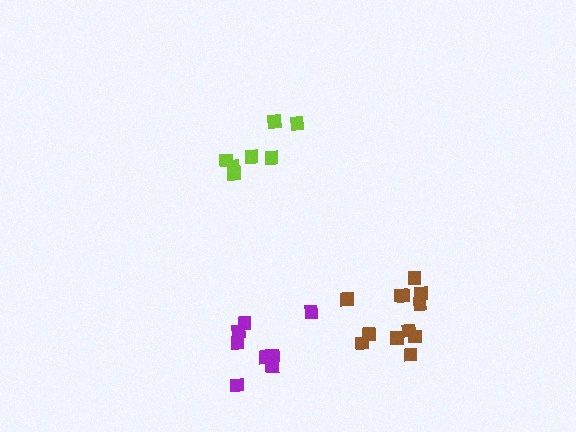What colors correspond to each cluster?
The clusters are colored: lime, brown, purple.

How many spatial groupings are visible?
There are 3 spatial groupings.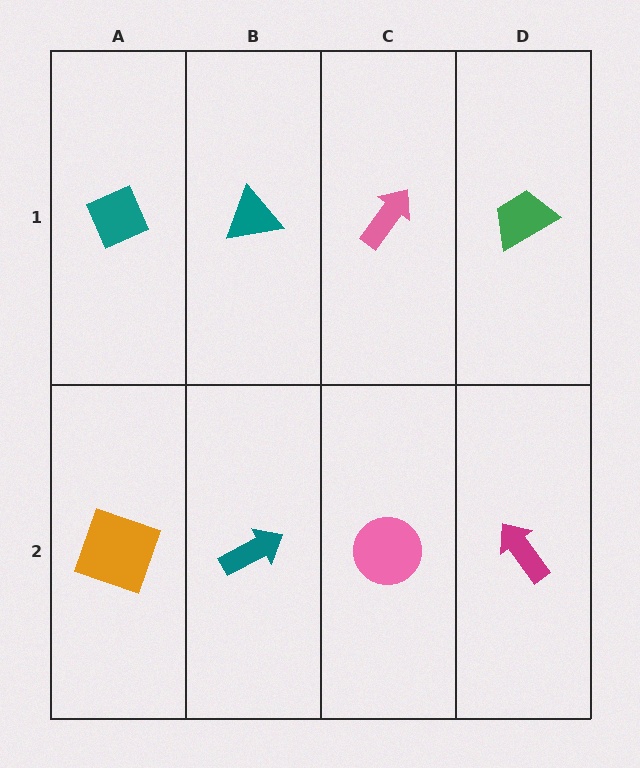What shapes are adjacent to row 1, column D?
A magenta arrow (row 2, column D), a pink arrow (row 1, column C).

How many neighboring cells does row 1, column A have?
2.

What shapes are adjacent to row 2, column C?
A pink arrow (row 1, column C), a teal arrow (row 2, column B), a magenta arrow (row 2, column D).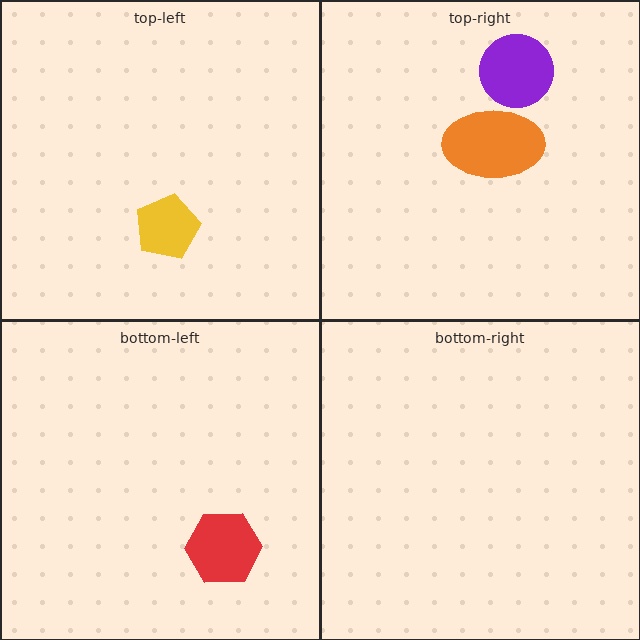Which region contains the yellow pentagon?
The top-left region.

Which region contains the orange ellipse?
The top-right region.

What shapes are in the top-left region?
The yellow pentagon.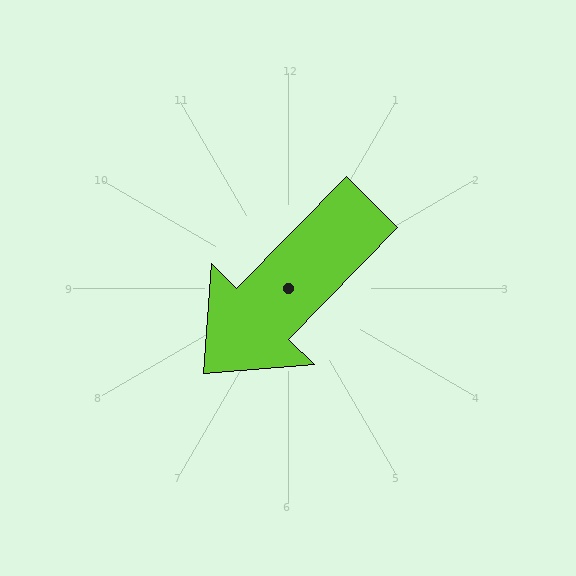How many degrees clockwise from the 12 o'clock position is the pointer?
Approximately 224 degrees.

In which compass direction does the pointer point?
Southwest.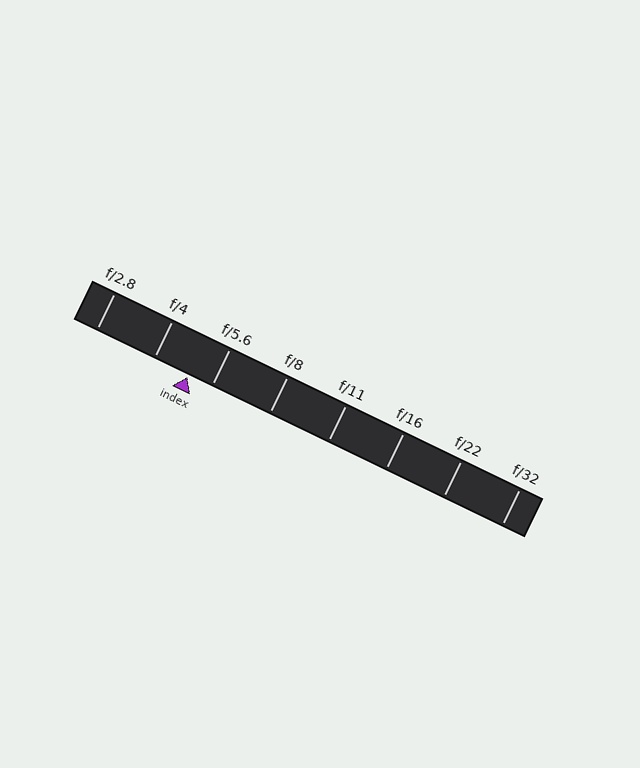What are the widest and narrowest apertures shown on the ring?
The widest aperture shown is f/2.8 and the narrowest is f/32.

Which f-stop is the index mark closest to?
The index mark is closest to f/5.6.